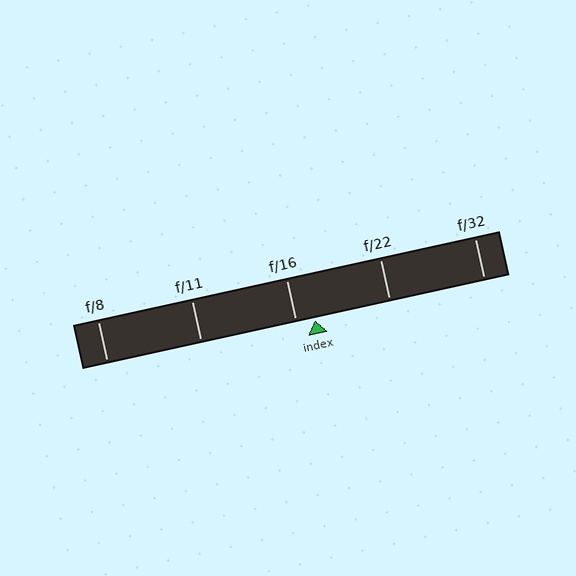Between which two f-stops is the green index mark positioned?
The index mark is between f/16 and f/22.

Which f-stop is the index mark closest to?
The index mark is closest to f/16.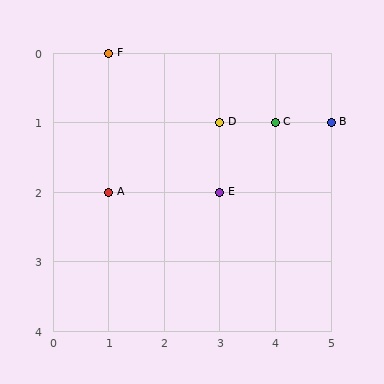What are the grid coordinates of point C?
Point C is at grid coordinates (4, 1).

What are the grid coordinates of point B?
Point B is at grid coordinates (5, 1).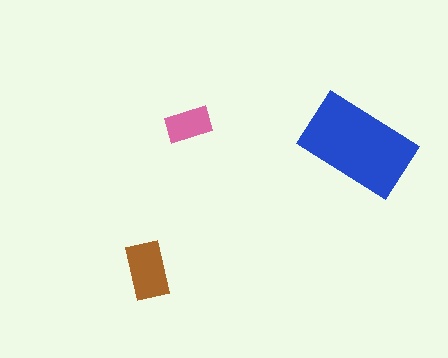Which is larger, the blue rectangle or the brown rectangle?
The blue one.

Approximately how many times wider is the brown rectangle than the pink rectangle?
About 1.5 times wider.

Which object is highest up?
The pink rectangle is topmost.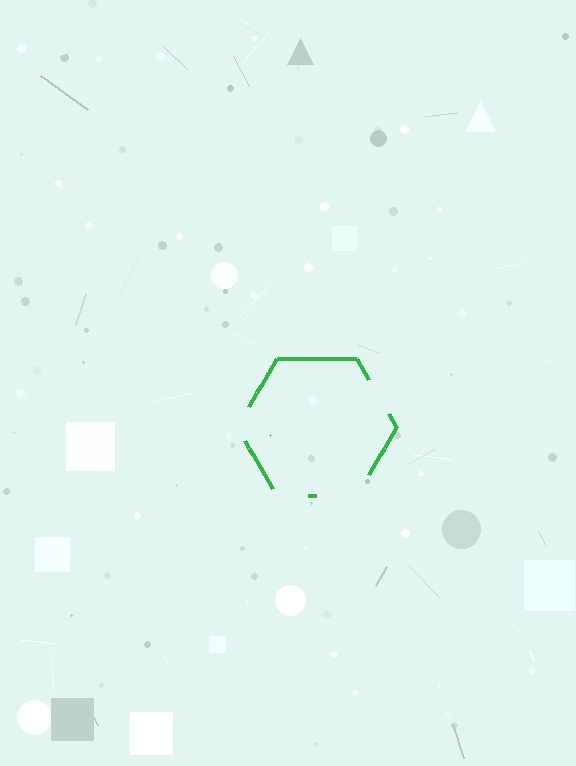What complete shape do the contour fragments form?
The contour fragments form a hexagon.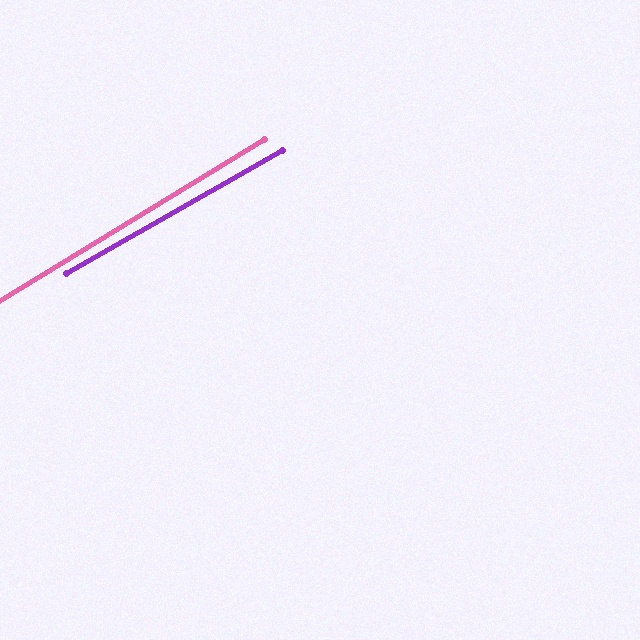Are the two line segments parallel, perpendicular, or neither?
Parallel — their directions differ by only 1.7°.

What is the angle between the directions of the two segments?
Approximately 2 degrees.